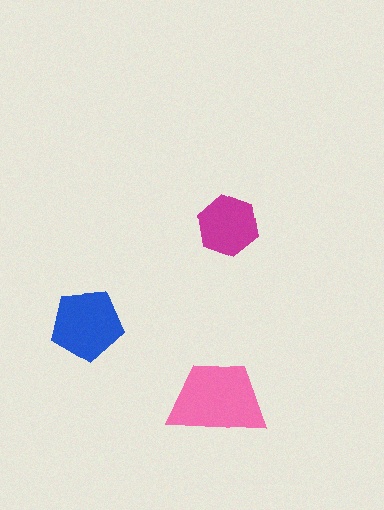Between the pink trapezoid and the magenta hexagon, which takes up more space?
The pink trapezoid.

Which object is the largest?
The pink trapezoid.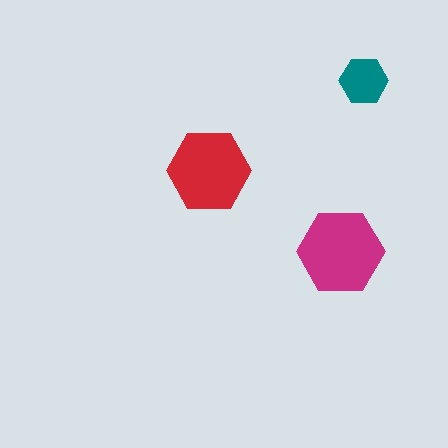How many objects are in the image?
There are 3 objects in the image.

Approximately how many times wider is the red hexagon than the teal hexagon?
About 1.5 times wider.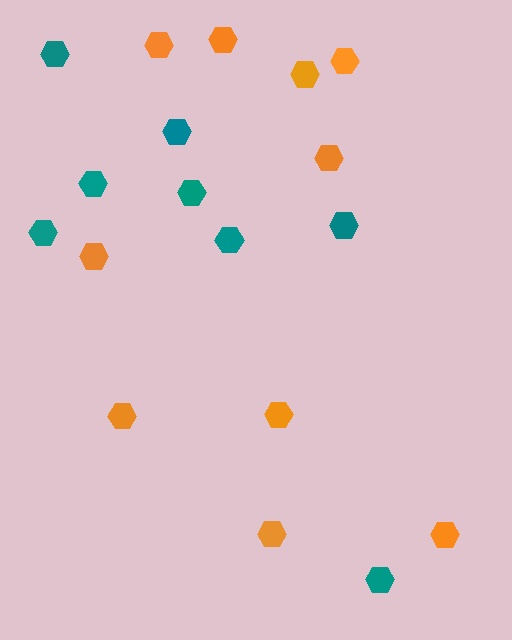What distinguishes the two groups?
There are 2 groups: one group of orange hexagons (10) and one group of teal hexagons (8).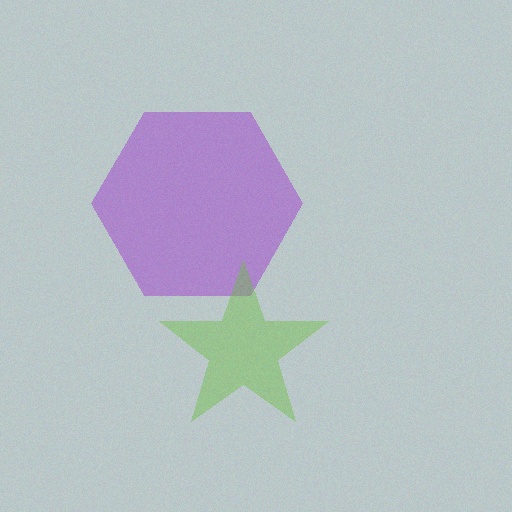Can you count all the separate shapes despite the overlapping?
Yes, there are 2 separate shapes.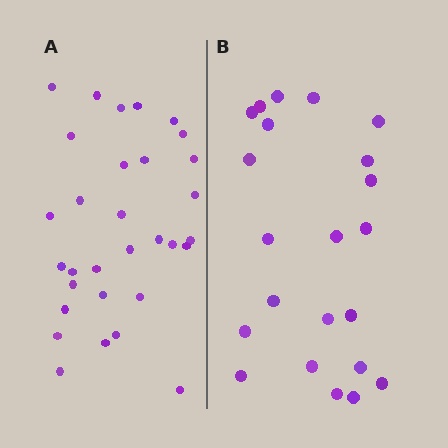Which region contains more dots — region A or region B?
Region A (the left region) has more dots.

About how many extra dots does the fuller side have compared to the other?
Region A has roughly 8 or so more dots than region B.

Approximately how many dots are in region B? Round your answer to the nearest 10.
About 20 dots. (The exact count is 22, which rounds to 20.)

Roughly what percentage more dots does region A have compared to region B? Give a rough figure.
About 40% more.